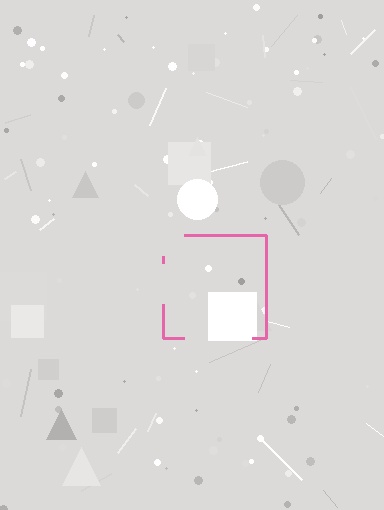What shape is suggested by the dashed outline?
The dashed outline suggests a square.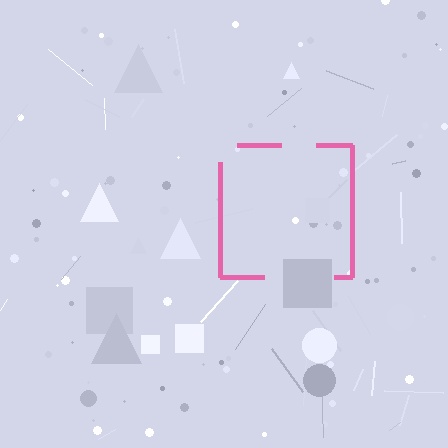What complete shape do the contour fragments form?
The contour fragments form a square.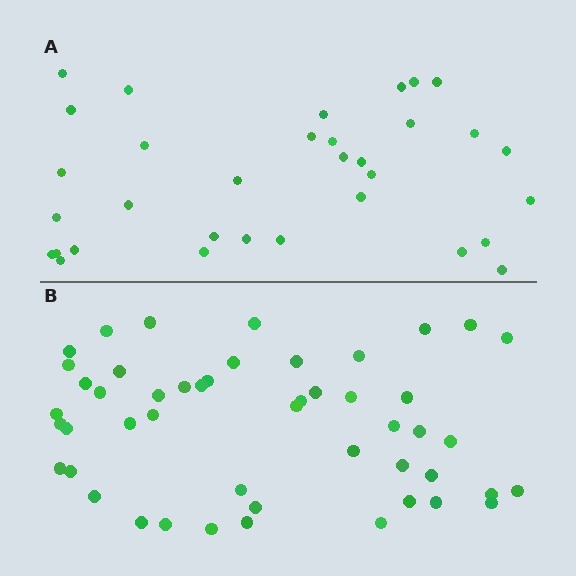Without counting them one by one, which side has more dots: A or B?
Region B (the bottom region) has more dots.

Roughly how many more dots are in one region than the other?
Region B has approximately 15 more dots than region A.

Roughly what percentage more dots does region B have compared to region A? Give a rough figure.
About 50% more.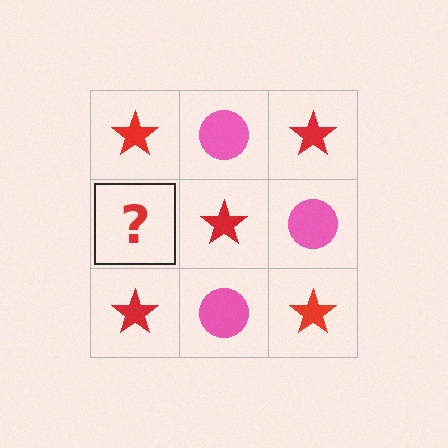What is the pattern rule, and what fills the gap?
The rule is that it alternates red star and pink circle in a checkerboard pattern. The gap should be filled with a pink circle.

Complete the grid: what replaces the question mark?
The question mark should be replaced with a pink circle.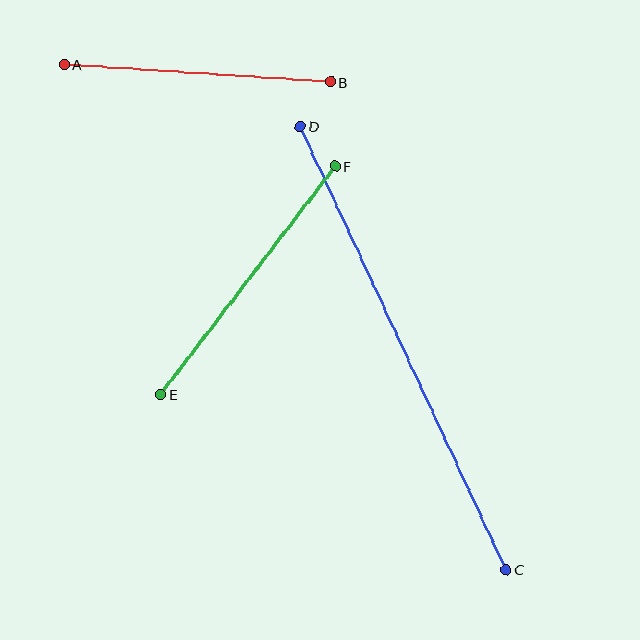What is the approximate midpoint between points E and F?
The midpoint is at approximately (248, 280) pixels.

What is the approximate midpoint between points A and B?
The midpoint is at approximately (197, 73) pixels.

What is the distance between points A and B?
The distance is approximately 267 pixels.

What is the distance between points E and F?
The distance is approximately 288 pixels.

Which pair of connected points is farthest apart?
Points C and D are farthest apart.